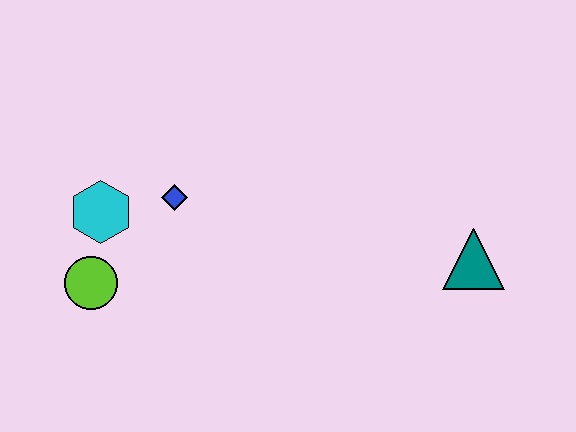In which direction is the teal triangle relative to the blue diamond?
The teal triangle is to the right of the blue diamond.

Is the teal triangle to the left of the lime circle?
No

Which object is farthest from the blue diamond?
The teal triangle is farthest from the blue diamond.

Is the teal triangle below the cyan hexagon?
Yes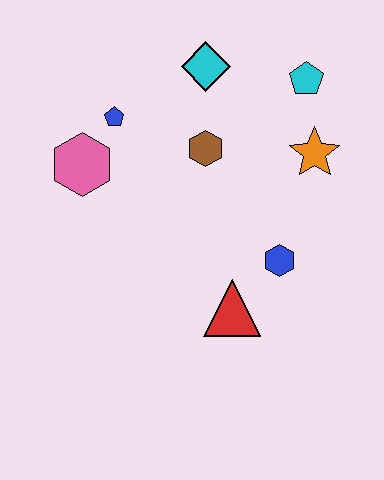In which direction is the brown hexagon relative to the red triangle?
The brown hexagon is above the red triangle.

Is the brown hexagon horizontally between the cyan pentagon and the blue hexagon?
No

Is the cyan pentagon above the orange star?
Yes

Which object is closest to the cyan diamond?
The brown hexagon is closest to the cyan diamond.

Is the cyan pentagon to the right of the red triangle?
Yes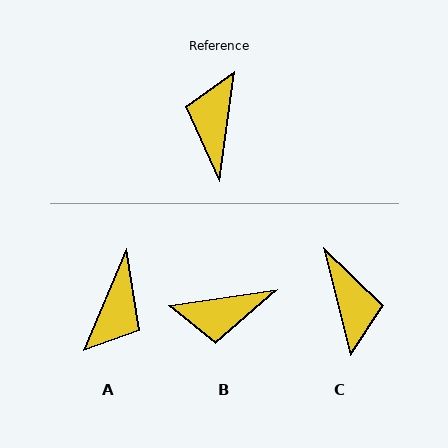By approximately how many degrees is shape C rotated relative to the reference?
Approximately 158 degrees clockwise.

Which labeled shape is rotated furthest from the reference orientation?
A, about 165 degrees away.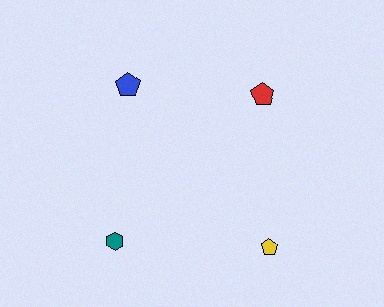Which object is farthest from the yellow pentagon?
The blue pentagon is farthest from the yellow pentagon.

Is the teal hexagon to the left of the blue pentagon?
Yes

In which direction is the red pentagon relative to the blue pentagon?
The red pentagon is to the right of the blue pentagon.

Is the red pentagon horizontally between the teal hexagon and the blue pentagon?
No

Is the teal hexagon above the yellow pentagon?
Yes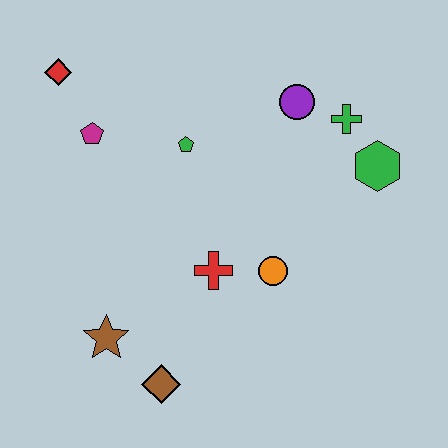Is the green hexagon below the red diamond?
Yes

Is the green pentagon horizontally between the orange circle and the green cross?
No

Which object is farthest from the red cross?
The red diamond is farthest from the red cross.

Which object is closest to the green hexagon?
The green cross is closest to the green hexagon.